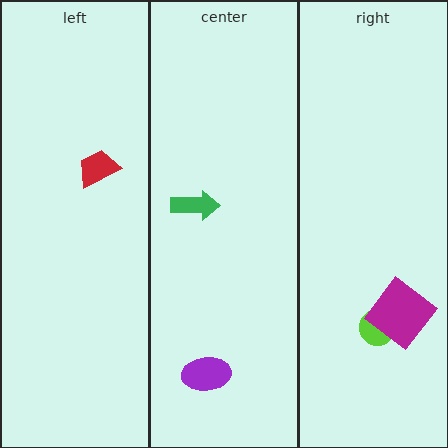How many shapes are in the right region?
2.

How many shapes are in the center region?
2.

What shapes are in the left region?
The red trapezoid.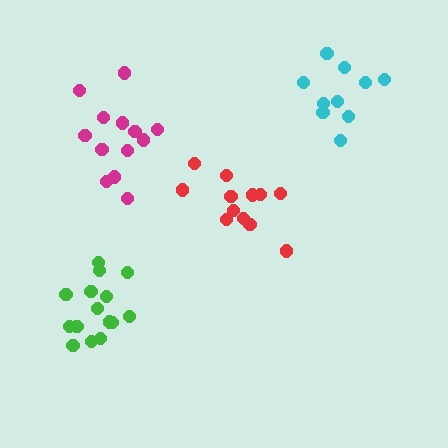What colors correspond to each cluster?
The clusters are colored: green, red, magenta, cyan.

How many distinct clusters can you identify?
There are 4 distinct clusters.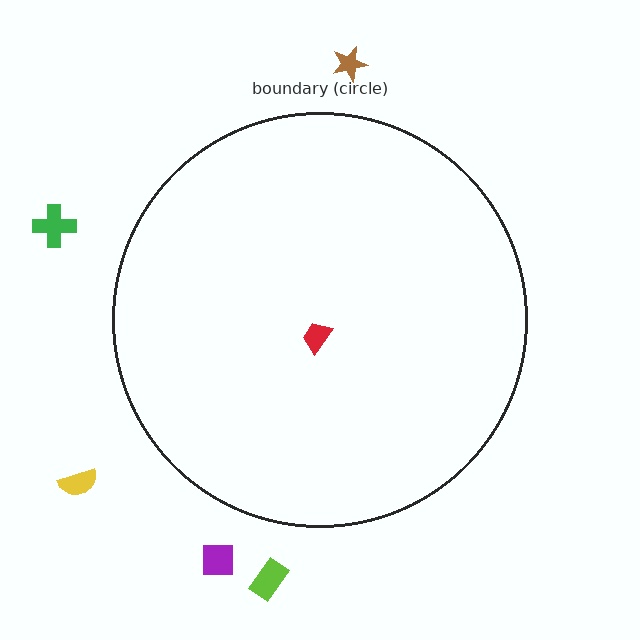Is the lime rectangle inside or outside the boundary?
Outside.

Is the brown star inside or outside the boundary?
Outside.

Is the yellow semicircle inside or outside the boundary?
Outside.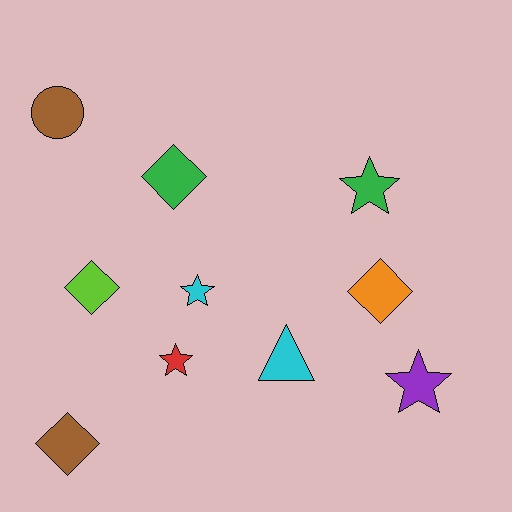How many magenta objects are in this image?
There are no magenta objects.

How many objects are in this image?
There are 10 objects.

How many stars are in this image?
There are 4 stars.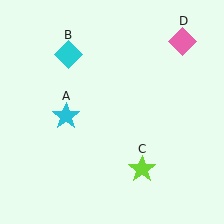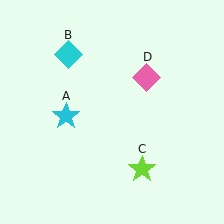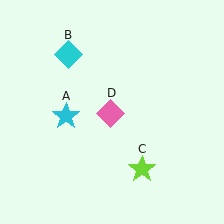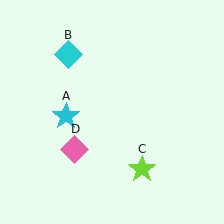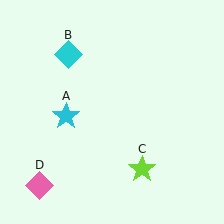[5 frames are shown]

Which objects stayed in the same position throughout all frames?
Cyan star (object A) and cyan diamond (object B) and lime star (object C) remained stationary.